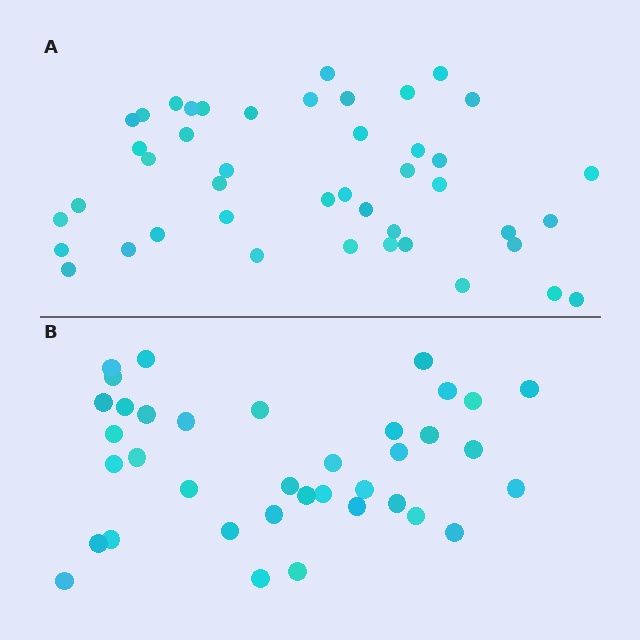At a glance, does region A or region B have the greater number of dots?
Region A (the top region) has more dots.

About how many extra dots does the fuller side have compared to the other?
Region A has roughly 8 or so more dots than region B.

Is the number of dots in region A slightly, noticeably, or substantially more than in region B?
Region A has only slightly more — the two regions are fairly close. The ratio is roughly 1.2 to 1.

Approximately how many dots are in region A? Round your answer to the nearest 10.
About 40 dots. (The exact count is 44, which rounds to 40.)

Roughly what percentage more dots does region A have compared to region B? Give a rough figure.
About 20% more.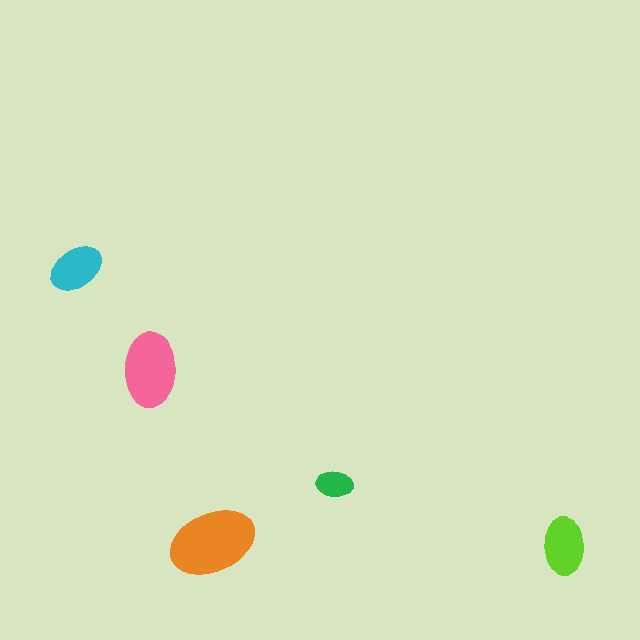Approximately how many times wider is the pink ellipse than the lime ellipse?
About 1.5 times wider.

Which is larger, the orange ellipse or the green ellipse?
The orange one.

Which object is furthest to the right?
The lime ellipse is rightmost.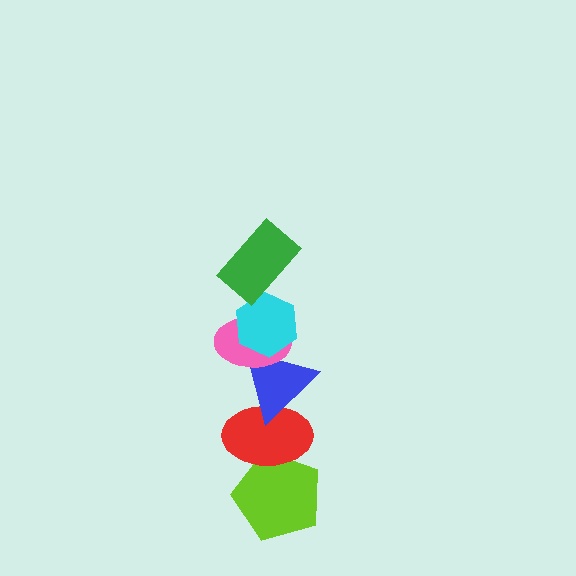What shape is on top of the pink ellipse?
The cyan hexagon is on top of the pink ellipse.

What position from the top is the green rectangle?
The green rectangle is 1st from the top.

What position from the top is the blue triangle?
The blue triangle is 4th from the top.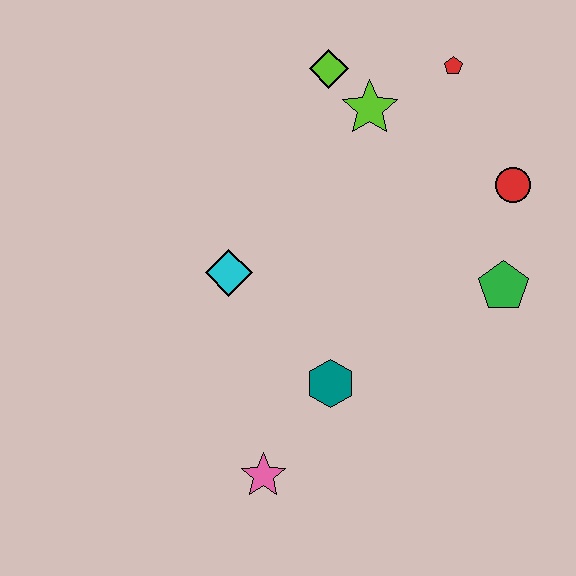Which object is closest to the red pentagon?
The lime star is closest to the red pentagon.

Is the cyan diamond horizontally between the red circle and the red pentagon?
No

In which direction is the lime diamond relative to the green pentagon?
The lime diamond is above the green pentagon.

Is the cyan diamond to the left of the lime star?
Yes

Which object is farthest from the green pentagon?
The pink star is farthest from the green pentagon.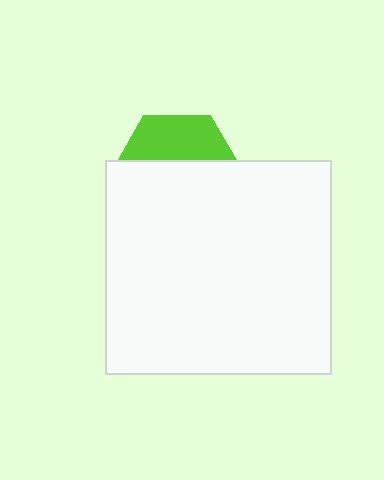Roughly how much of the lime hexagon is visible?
A small part of it is visible (roughly 35%).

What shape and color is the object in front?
The object in front is a white rectangle.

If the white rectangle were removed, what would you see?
You would see the complete lime hexagon.